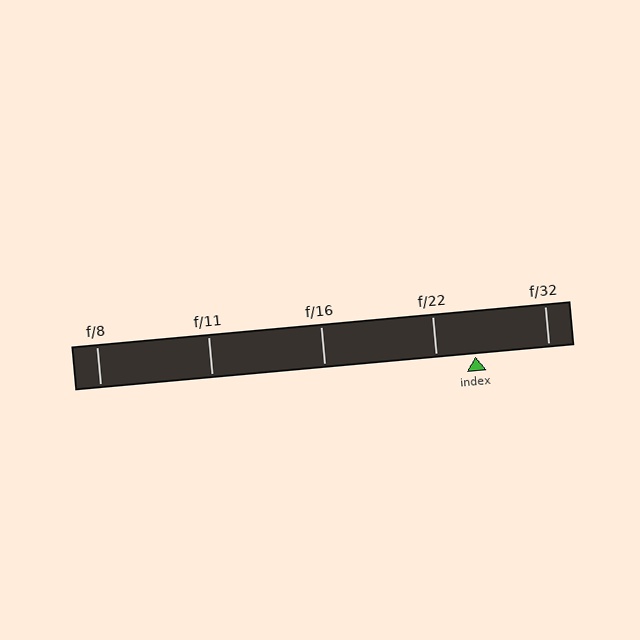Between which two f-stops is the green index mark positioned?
The index mark is between f/22 and f/32.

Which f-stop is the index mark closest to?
The index mark is closest to f/22.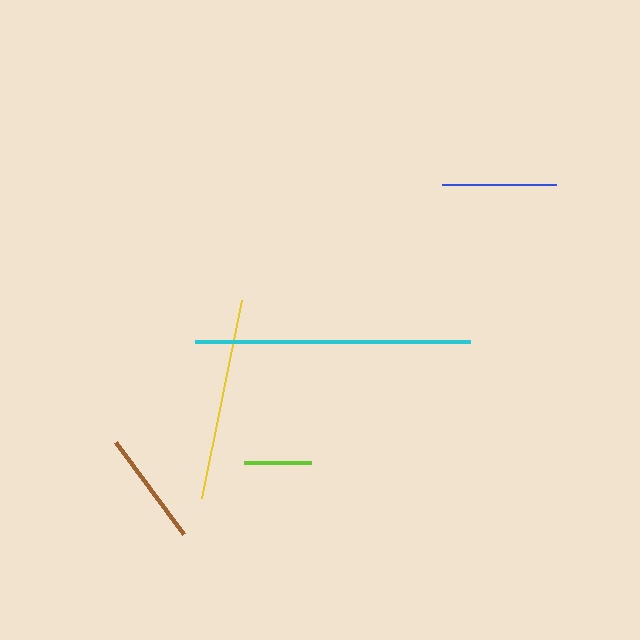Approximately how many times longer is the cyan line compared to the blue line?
The cyan line is approximately 2.4 times the length of the blue line.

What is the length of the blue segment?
The blue segment is approximately 114 pixels long.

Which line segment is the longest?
The cyan line is the longest at approximately 276 pixels.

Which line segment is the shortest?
The lime line is the shortest at approximately 67 pixels.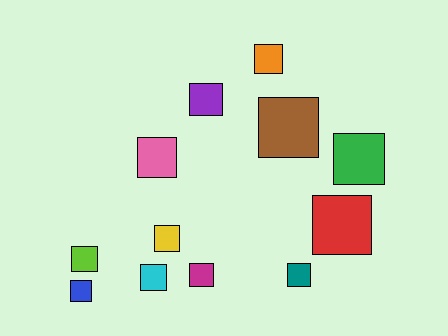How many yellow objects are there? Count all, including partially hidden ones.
There is 1 yellow object.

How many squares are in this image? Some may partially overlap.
There are 12 squares.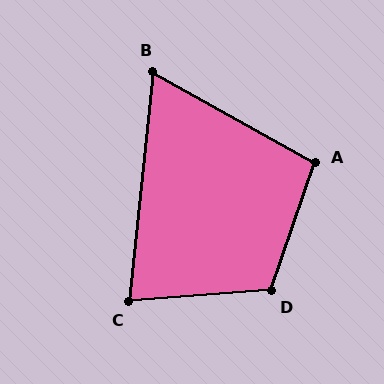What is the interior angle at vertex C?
Approximately 80 degrees (acute).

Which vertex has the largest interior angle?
D, at approximately 113 degrees.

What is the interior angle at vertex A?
Approximately 100 degrees (obtuse).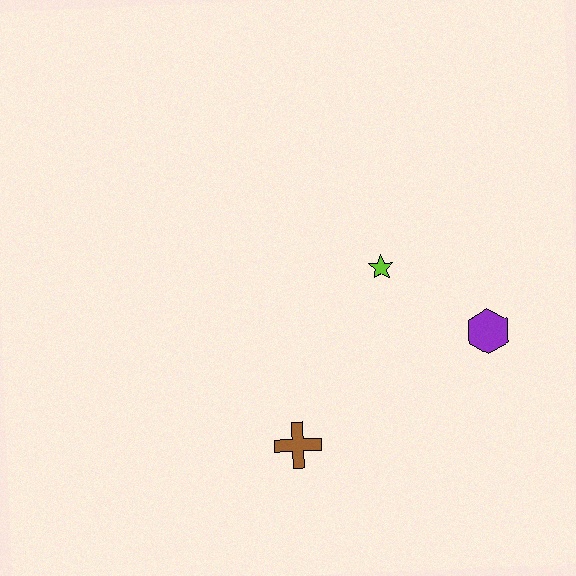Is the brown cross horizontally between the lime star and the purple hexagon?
No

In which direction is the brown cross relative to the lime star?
The brown cross is below the lime star.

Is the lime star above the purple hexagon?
Yes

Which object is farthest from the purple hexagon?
The brown cross is farthest from the purple hexagon.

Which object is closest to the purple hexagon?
The lime star is closest to the purple hexagon.